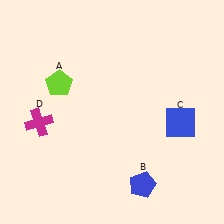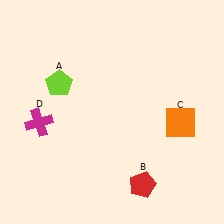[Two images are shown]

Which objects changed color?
B changed from blue to red. C changed from blue to orange.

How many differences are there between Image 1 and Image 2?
There are 2 differences between the two images.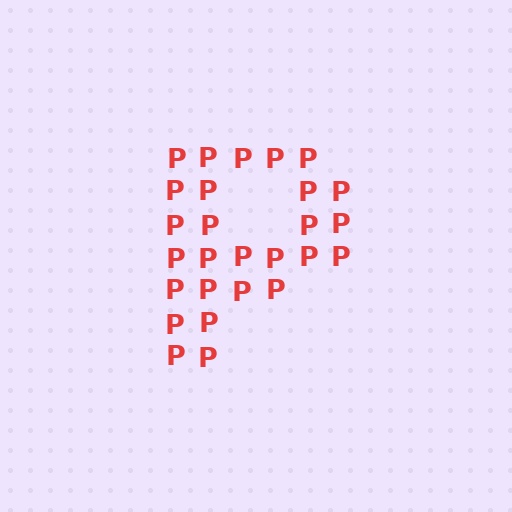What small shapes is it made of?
It is made of small letter P's.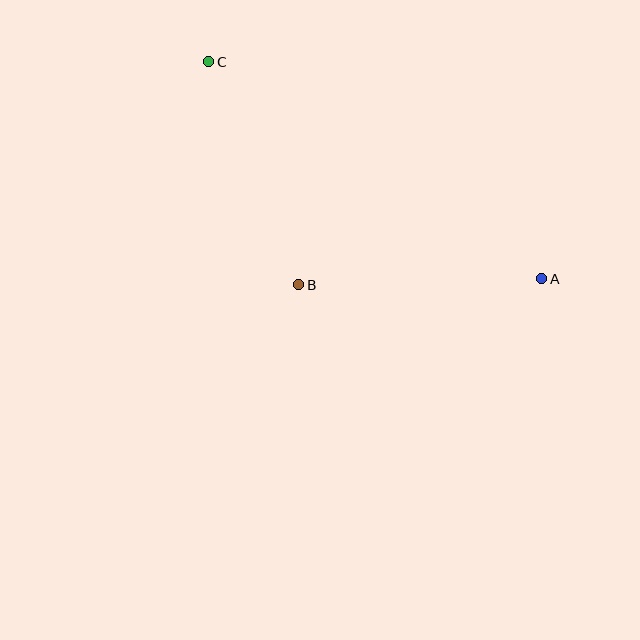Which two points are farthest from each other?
Points A and C are farthest from each other.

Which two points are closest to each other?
Points B and C are closest to each other.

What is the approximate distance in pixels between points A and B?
The distance between A and B is approximately 243 pixels.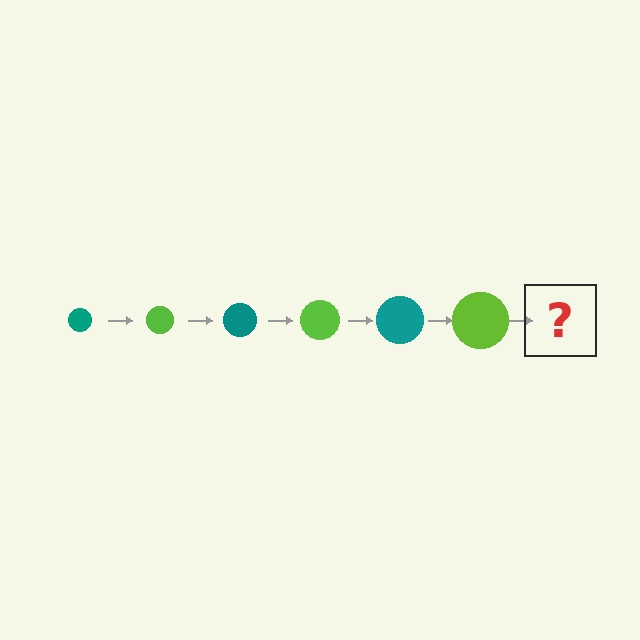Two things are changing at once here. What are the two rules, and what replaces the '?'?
The two rules are that the circle grows larger each step and the color cycles through teal and lime. The '?' should be a teal circle, larger than the previous one.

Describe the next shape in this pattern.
It should be a teal circle, larger than the previous one.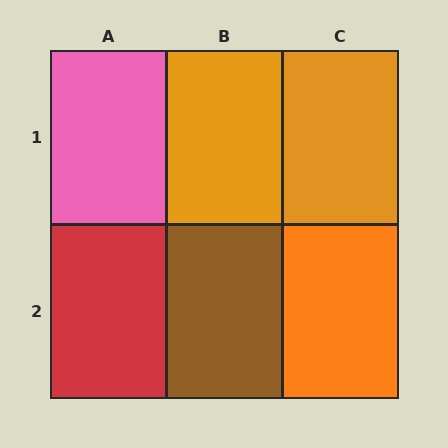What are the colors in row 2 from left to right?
Red, brown, orange.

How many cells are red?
1 cell is red.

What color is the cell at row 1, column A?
Pink.